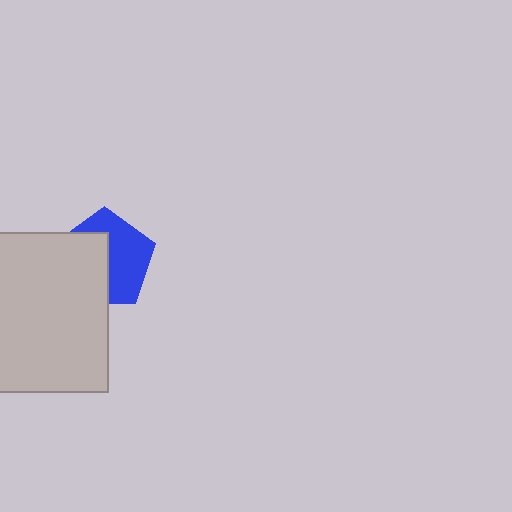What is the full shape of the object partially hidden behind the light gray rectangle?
The partially hidden object is a blue pentagon.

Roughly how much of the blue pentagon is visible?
About half of it is visible (roughly 51%).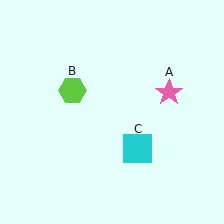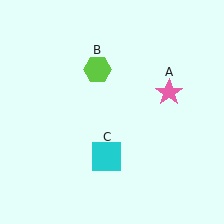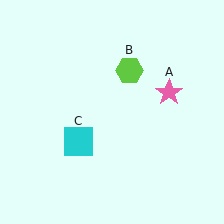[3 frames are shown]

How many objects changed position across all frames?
2 objects changed position: lime hexagon (object B), cyan square (object C).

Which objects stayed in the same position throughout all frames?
Pink star (object A) remained stationary.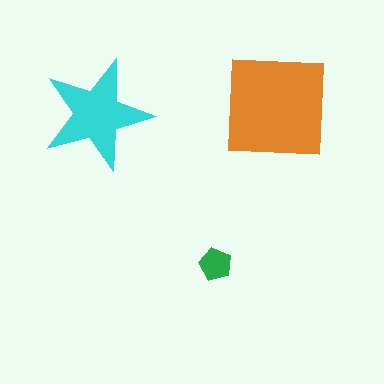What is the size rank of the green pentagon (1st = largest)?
3rd.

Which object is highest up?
The orange square is topmost.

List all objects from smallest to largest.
The green pentagon, the cyan star, the orange square.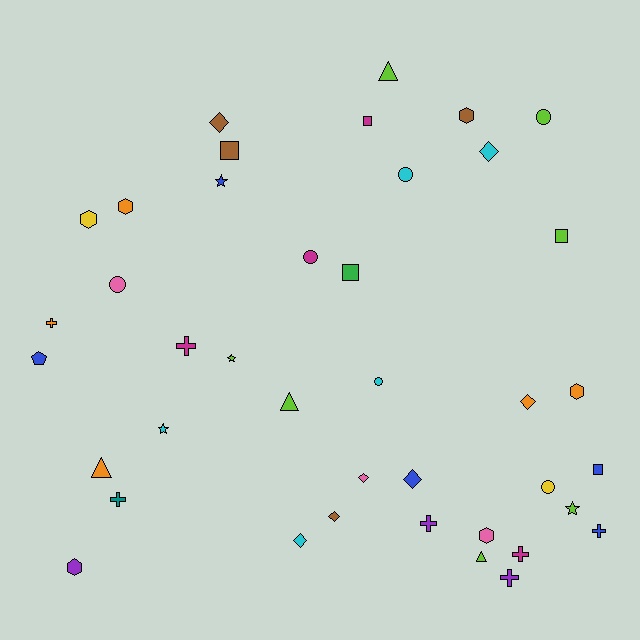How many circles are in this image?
There are 6 circles.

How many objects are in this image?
There are 40 objects.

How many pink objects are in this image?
There are 3 pink objects.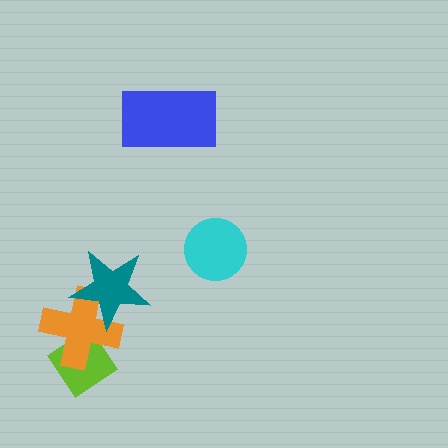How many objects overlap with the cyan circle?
0 objects overlap with the cyan circle.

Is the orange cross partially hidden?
Yes, it is partially covered by another shape.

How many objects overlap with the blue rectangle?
0 objects overlap with the blue rectangle.